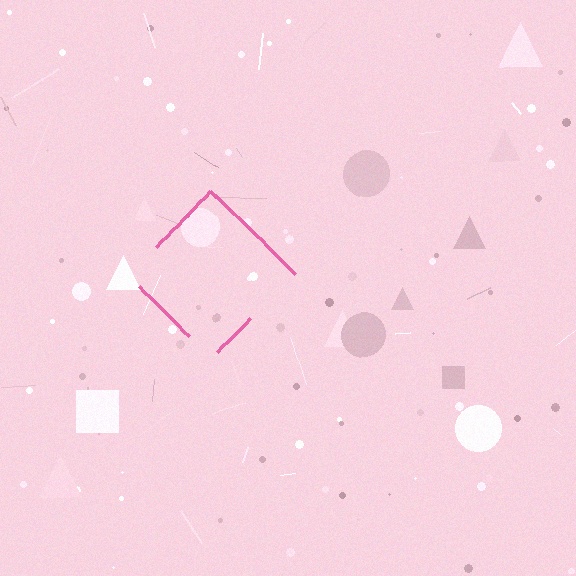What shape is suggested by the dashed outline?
The dashed outline suggests a diamond.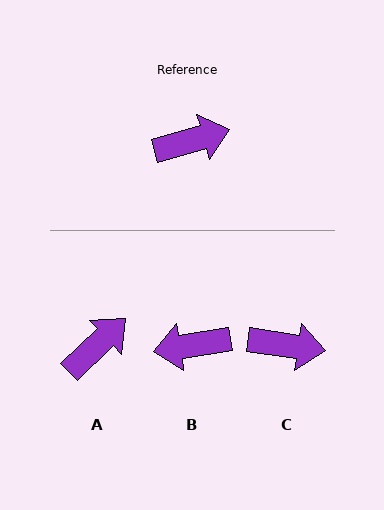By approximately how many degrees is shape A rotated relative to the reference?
Approximately 28 degrees counter-clockwise.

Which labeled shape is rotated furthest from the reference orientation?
B, about 173 degrees away.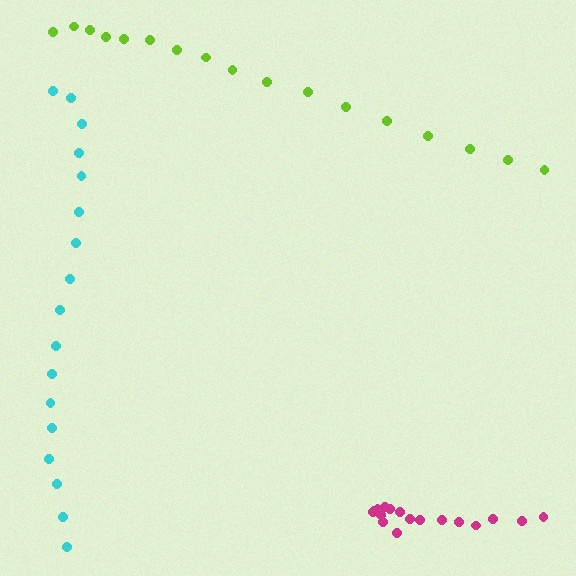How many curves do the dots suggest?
There are 3 distinct paths.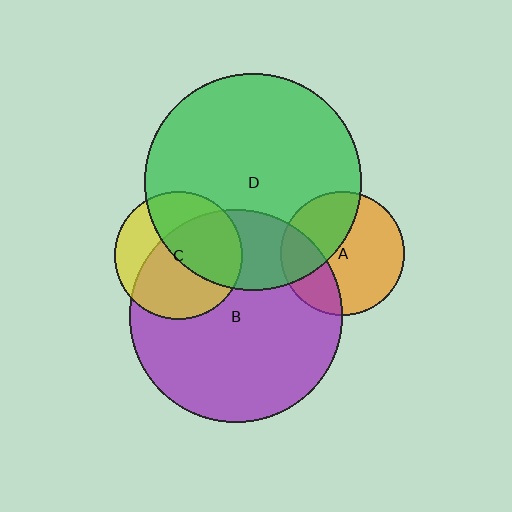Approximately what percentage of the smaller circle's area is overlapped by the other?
Approximately 65%.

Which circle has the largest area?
Circle D (green).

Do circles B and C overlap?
Yes.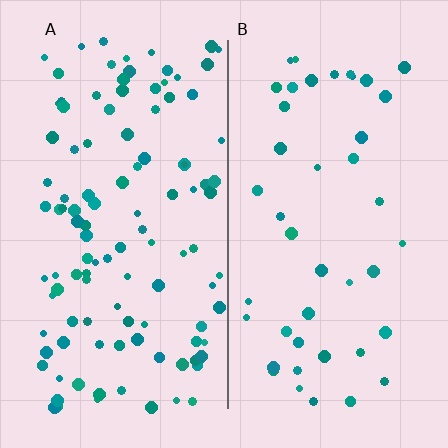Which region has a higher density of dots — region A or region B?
A (the left).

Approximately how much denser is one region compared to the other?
Approximately 2.5× — region A over region B.